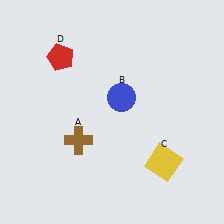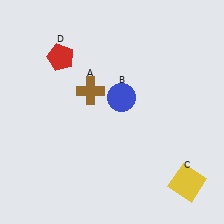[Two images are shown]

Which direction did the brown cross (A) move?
The brown cross (A) moved up.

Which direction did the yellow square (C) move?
The yellow square (C) moved right.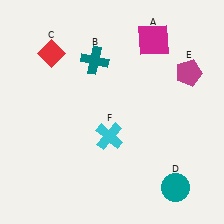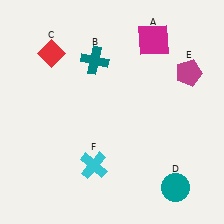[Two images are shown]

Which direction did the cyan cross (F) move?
The cyan cross (F) moved down.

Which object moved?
The cyan cross (F) moved down.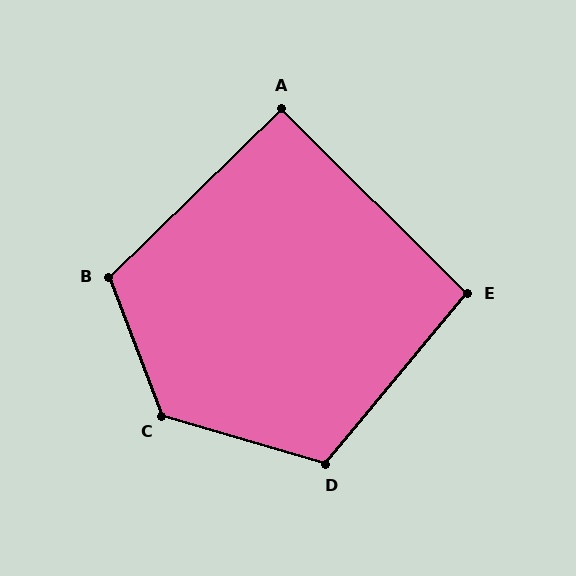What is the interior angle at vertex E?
Approximately 95 degrees (obtuse).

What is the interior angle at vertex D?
Approximately 114 degrees (obtuse).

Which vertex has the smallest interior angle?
A, at approximately 91 degrees.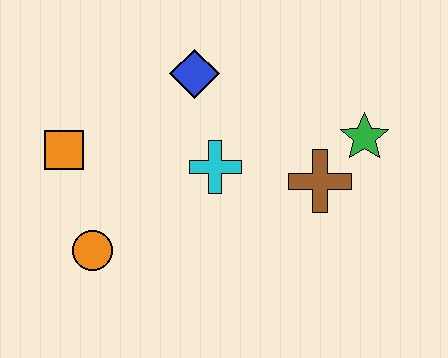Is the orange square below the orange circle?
No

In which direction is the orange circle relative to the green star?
The orange circle is to the left of the green star.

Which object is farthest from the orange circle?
The green star is farthest from the orange circle.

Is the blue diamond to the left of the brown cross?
Yes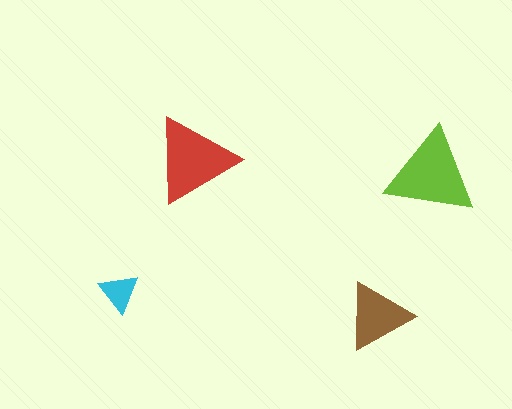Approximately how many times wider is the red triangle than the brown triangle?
About 1.5 times wider.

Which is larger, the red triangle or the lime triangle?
The lime one.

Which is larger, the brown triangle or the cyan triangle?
The brown one.